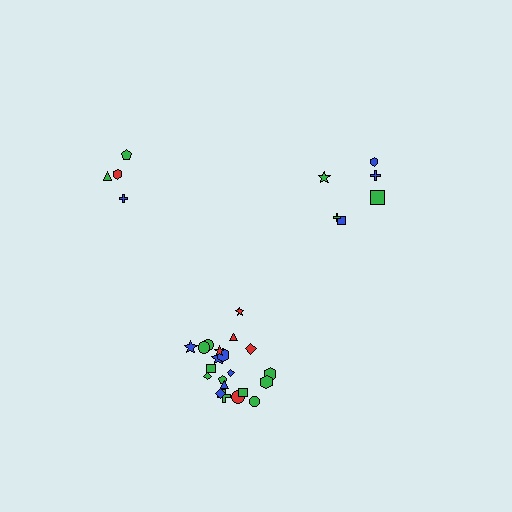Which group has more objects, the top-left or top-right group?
The top-right group.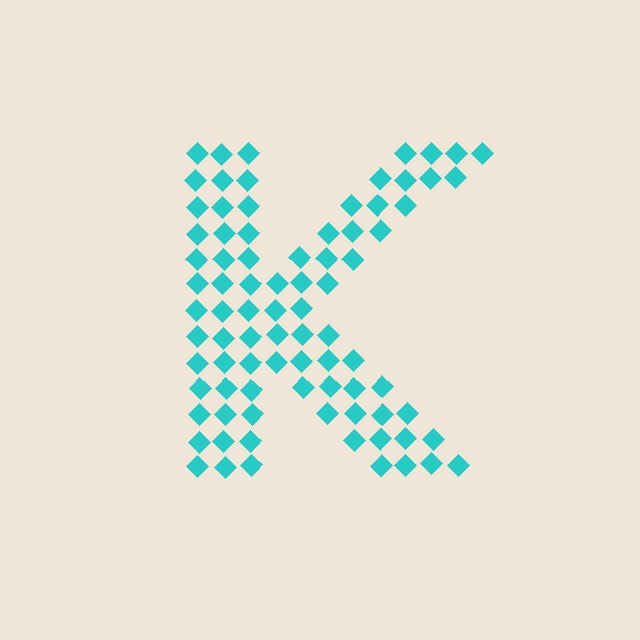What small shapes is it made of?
It is made of small diamonds.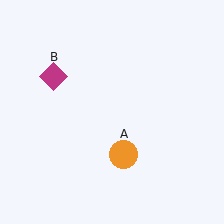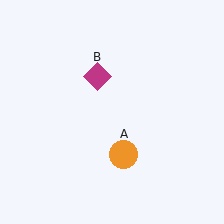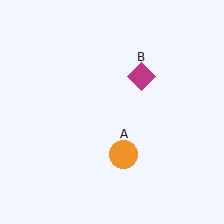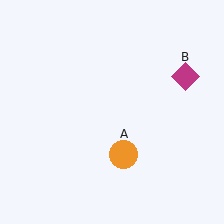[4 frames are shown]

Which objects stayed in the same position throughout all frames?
Orange circle (object A) remained stationary.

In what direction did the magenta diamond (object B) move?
The magenta diamond (object B) moved right.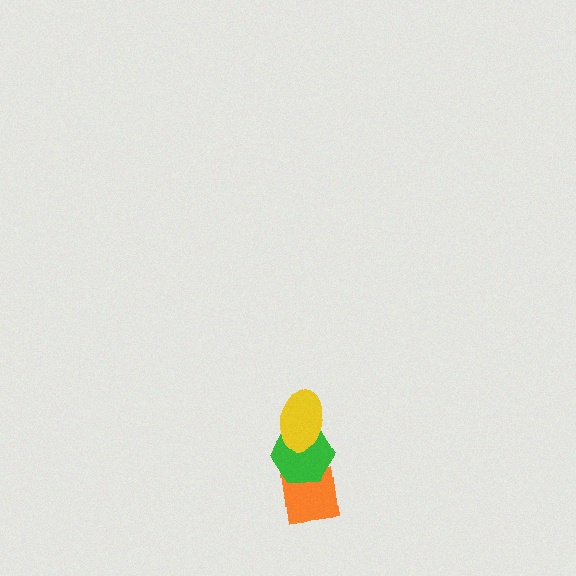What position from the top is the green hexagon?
The green hexagon is 2nd from the top.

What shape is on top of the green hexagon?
The yellow ellipse is on top of the green hexagon.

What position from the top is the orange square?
The orange square is 3rd from the top.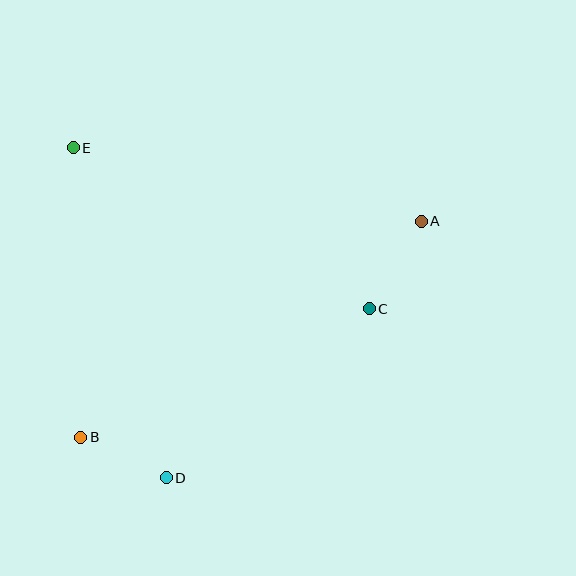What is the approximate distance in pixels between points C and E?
The distance between C and E is approximately 337 pixels.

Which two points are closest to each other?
Points B and D are closest to each other.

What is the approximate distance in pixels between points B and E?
The distance between B and E is approximately 289 pixels.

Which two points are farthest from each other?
Points A and B are farthest from each other.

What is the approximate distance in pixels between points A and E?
The distance between A and E is approximately 356 pixels.